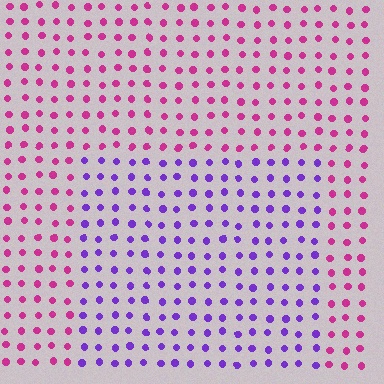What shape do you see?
I see a rectangle.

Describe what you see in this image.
The image is filled with small magenta elements in a uniform arrangement. A rectangle-shaped region is visible where the elements are tinted to a slightly different hue, forming a subtle color boundary.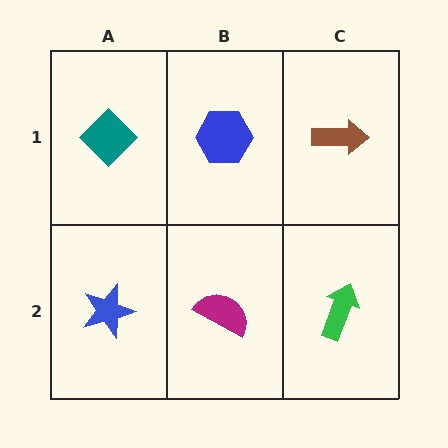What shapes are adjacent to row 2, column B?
A blue hexagon (row 1, column B), a blue star (row 2, column A), a green arrow (row 2, column C).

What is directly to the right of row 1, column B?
A brown arrow.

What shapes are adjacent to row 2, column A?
A teal diamond (row 1, column A), a magenta semicircle (row 2, column B).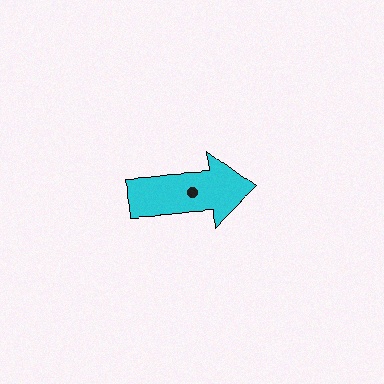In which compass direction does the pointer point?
East.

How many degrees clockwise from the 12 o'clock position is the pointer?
Approximately 86 degrees.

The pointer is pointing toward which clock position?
Roughly 3 o'clock.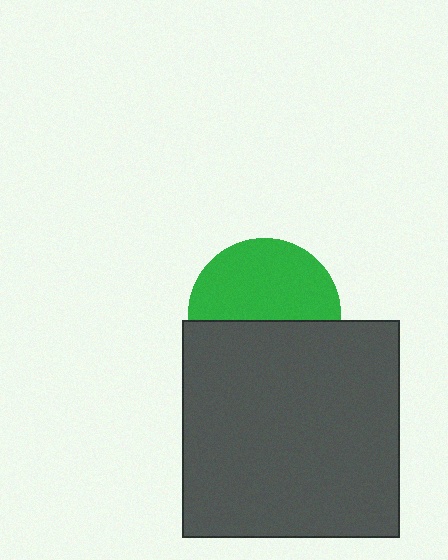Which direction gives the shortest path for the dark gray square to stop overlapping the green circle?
Moving down gives the shortest separation.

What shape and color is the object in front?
The object in front is a dark gray square.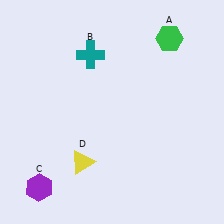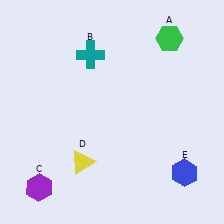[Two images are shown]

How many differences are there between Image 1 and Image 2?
There is 1 difference between the two images.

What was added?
A blue hexagon (E) was added in Image 2.